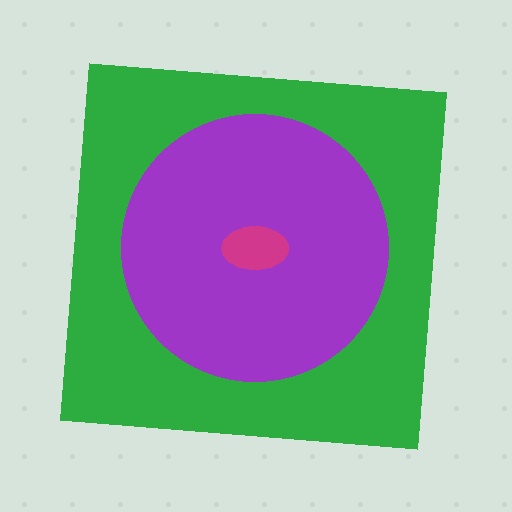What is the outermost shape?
The green square.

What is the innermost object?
The magenta ellipse.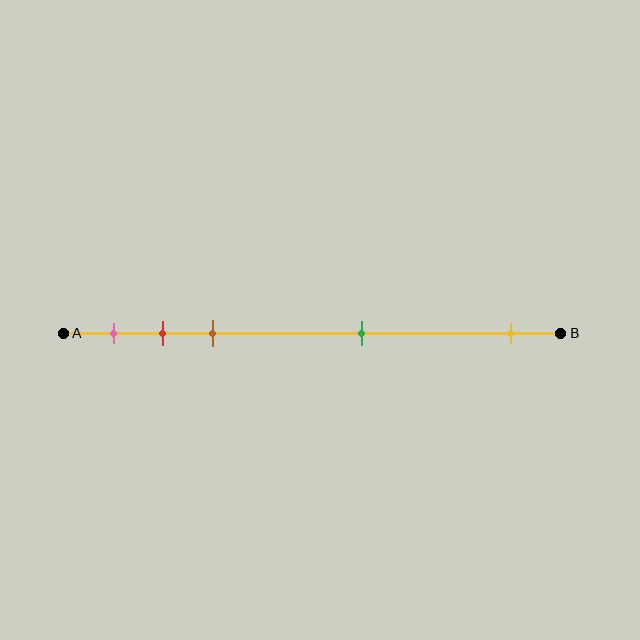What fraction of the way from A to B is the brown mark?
The brown mark is approximately 30% (0.3) of the way from A to B.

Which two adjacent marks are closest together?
The red and brown marks are the closest adjacent pair.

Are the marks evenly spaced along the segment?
No, the marks are not evenly spaced.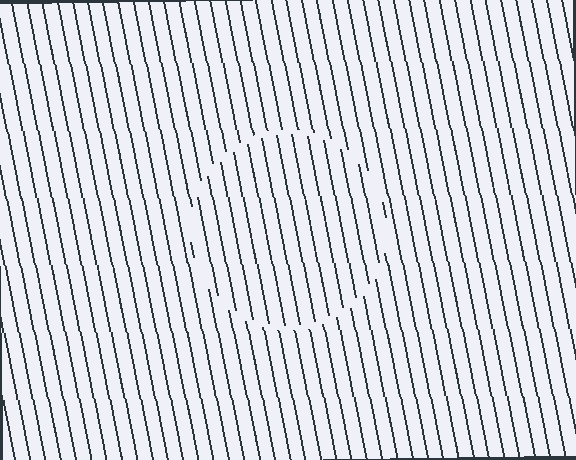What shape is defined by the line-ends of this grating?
An illusory circle. The interior of the shape contains the same grating, shifted by half a period — the contour is defined by the phase discontinuity where line-ends from the inner and outer gratings abut.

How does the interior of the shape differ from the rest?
The interior of the shape contains the same grating, shifted by half a period — the contour is defined by the phase discontinuity where line-ends from the inner and outer gratings abut.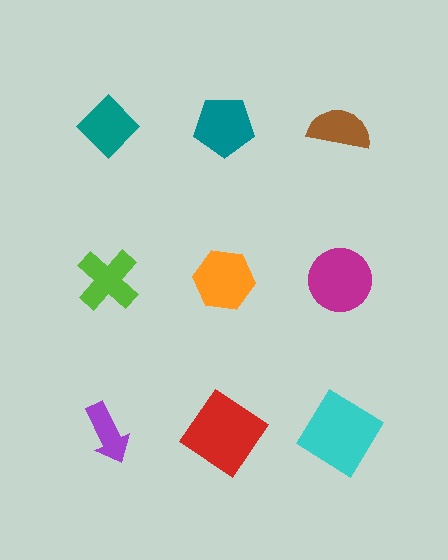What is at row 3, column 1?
A purple arrow.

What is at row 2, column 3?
A magenta circle.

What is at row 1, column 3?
A brown semicircle.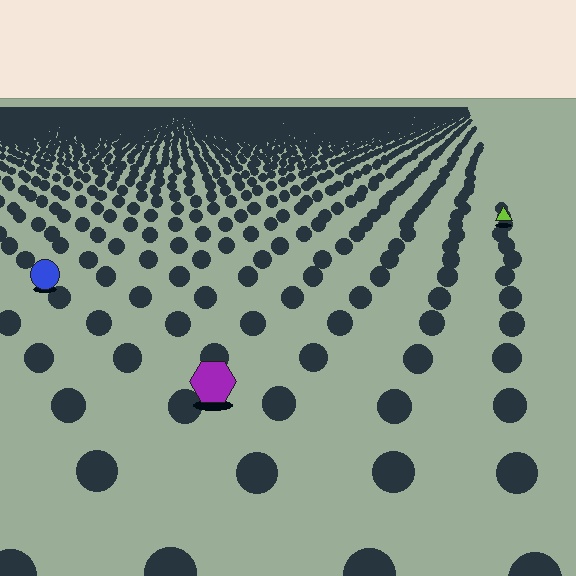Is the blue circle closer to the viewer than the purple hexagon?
No. The purple hexagon is closer — you can tell from the texture gradient: the ground texture is coarser near it.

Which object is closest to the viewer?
The purple hexagon is closest. The texture marks near it are larger and more spread out.